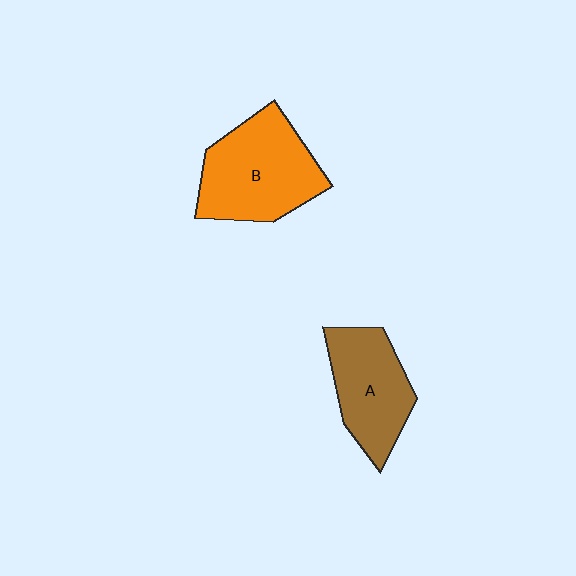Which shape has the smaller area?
Shape A (brown).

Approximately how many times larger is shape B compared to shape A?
Approximately 1.3 times.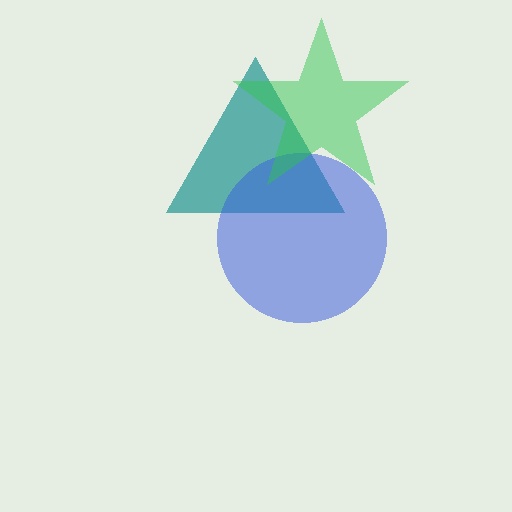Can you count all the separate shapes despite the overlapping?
Yes, there are 3 separate shapes.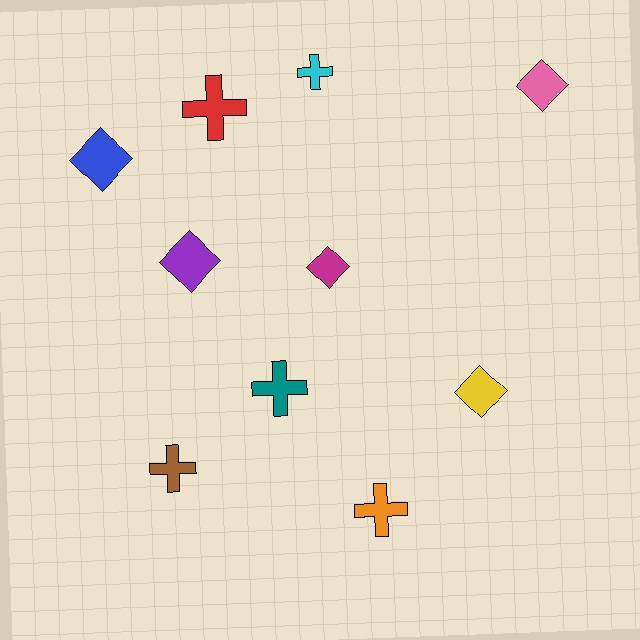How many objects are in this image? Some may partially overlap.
There are 10 objects.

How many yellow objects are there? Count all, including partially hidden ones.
There is 1 yellow object.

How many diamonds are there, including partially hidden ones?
There are 5 diamonds.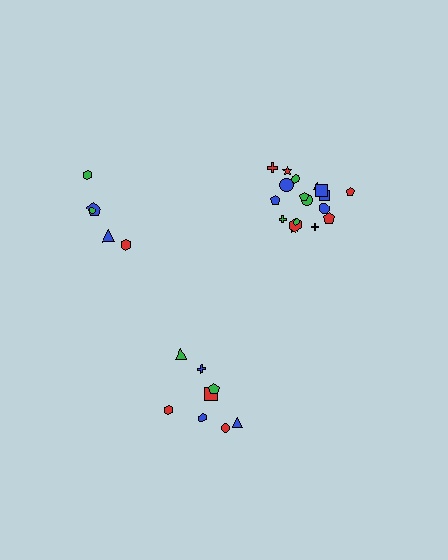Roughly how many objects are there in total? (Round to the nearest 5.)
Roughly 30 objects in total.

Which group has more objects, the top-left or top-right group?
The top-right group.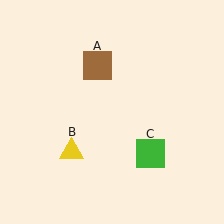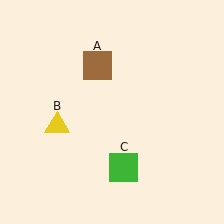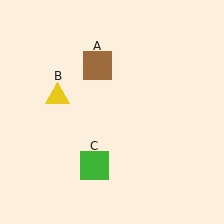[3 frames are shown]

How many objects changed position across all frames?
2 objects changed position: yellow triangle (object B), green square (object C).